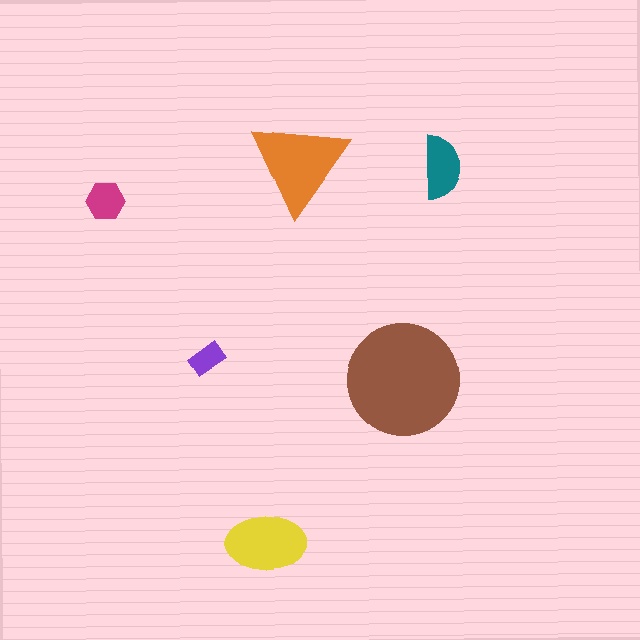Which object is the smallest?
The purple rectangle.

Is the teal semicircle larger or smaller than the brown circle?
Smaller.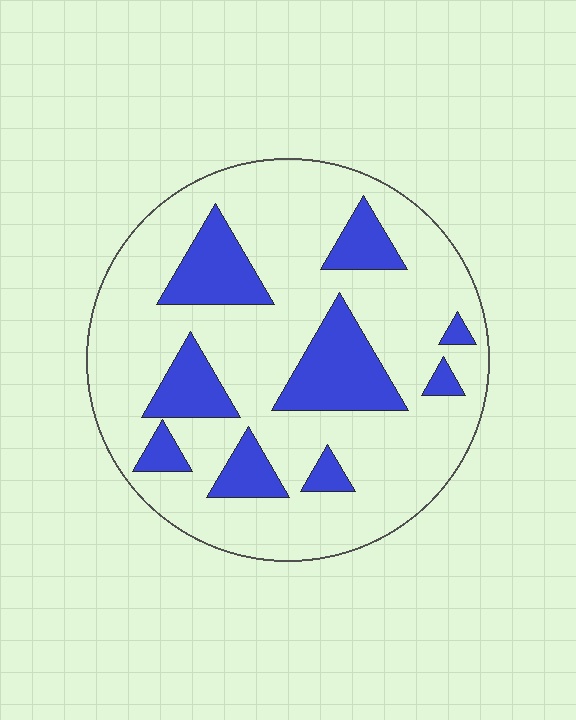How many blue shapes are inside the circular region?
9.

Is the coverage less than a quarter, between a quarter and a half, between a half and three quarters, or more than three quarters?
Less than a quarter.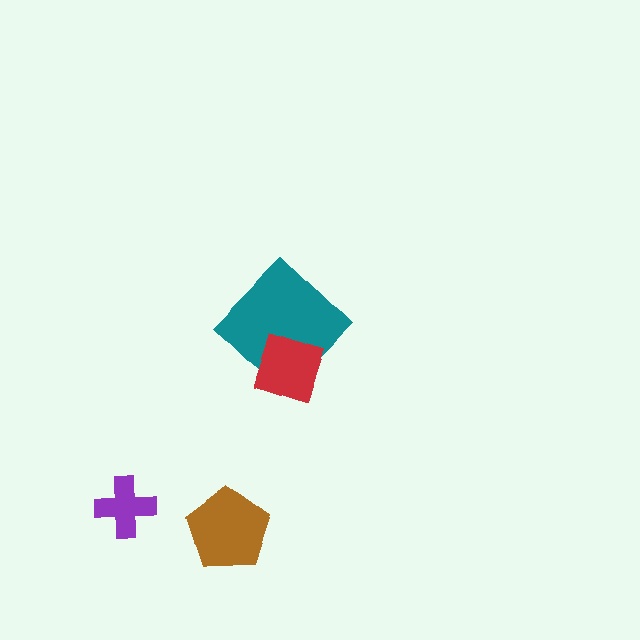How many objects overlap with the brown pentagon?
0 objects overlap with the brown pentagon.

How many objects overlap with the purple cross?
0 objects overlap with the purple cross.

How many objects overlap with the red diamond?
1 object overlaps with the red diamond.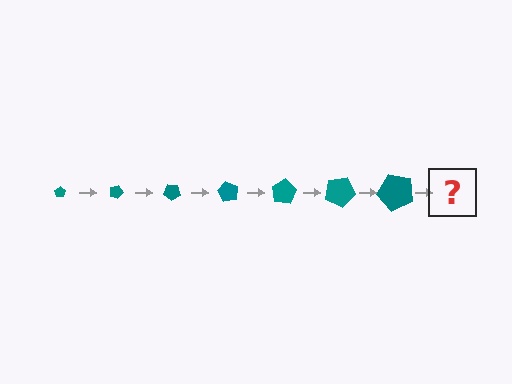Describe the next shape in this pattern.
It should be a pentagon, larger than the previous one and rotated 140 degrees from the start.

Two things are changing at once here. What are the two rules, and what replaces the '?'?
The two rules are that the pentagon grows larger each step and it rotates 20 degrees each step. The '?' should be a pentagon, larger than the previous one and rotated 140 degrees from the start.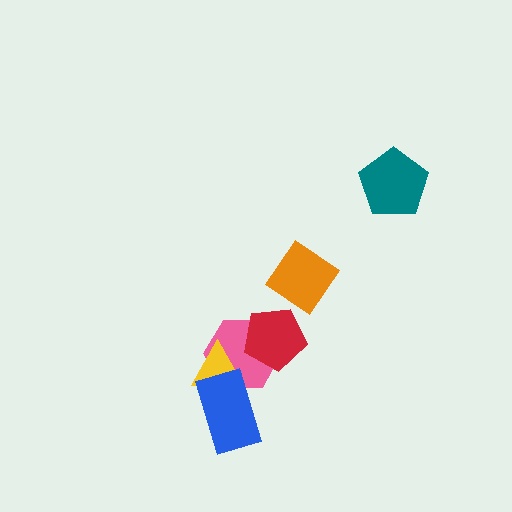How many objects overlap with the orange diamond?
0 objects overlap with the orange diamond.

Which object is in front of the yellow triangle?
The blue rectangle is in front of the yellow triangle.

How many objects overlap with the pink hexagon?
3 objects overlap with the pink hexagon.